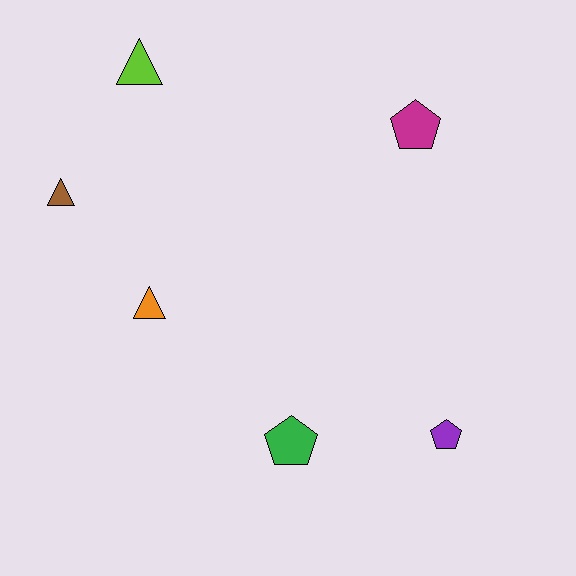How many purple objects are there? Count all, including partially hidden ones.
There is 1 purple object.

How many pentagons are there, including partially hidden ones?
There are 3 pentagons.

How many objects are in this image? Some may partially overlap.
There are 6 objects.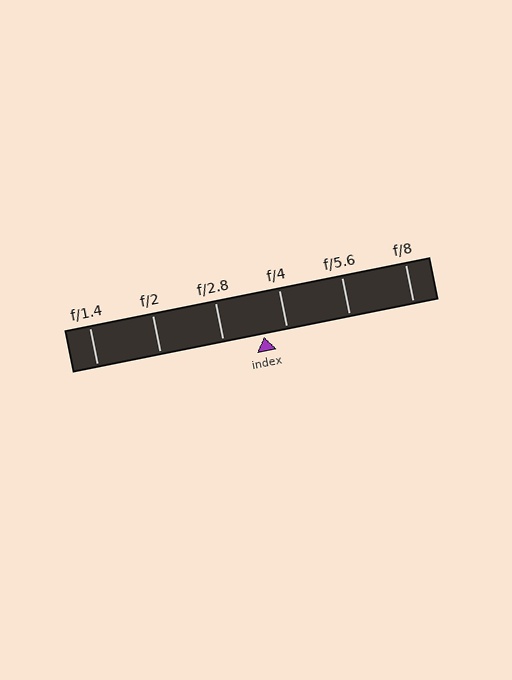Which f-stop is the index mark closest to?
The index mark is closest to f/4.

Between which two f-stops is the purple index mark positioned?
The index mark is between f/2.8 and f/4.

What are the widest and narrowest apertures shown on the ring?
The widest aperture shown is f/1.4 and the narrowest is f/8.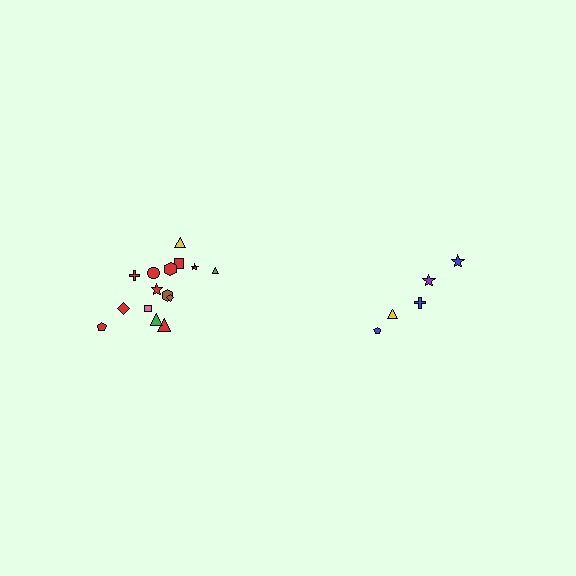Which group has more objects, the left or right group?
The left group.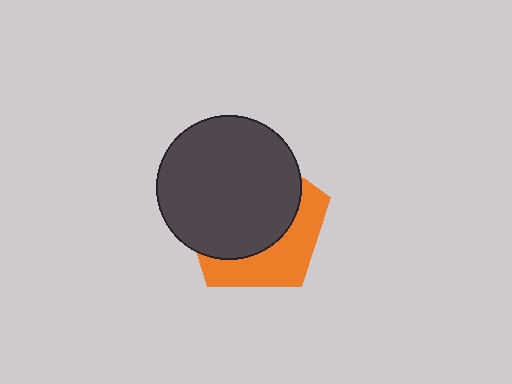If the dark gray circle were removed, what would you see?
You would see the complete orange pentagon.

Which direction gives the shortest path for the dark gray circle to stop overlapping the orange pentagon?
Moving toward the upper-left gives the shortest separation.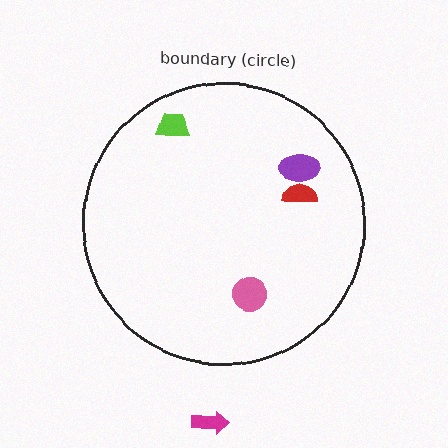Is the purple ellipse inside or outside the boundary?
Inside.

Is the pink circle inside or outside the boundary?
Inside.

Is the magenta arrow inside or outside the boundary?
Outside.